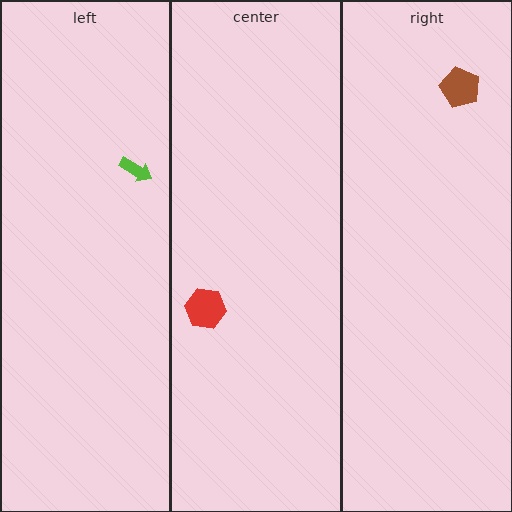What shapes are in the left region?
The lime arrow.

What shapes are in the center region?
The red hexagon.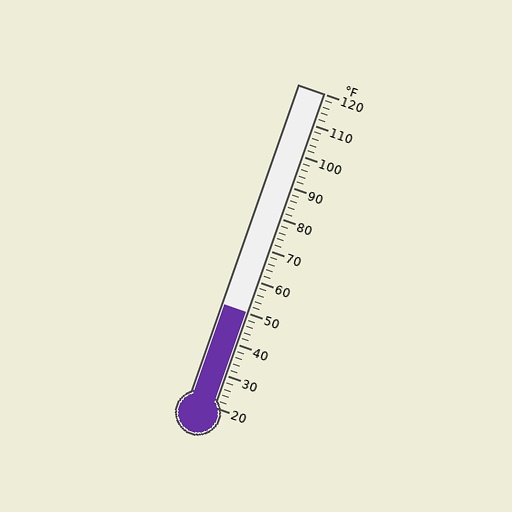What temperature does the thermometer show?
The thermometer shows approximately 50°F.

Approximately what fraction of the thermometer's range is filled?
The thermometer is filled to approximately 30% of its range.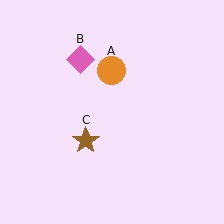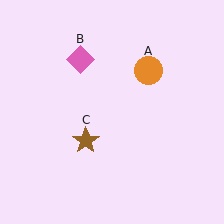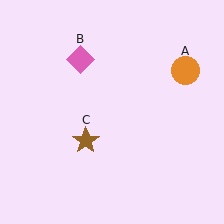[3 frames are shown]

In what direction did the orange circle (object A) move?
The orange circle (object A) moved right.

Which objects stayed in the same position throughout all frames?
Pink diamond (object B) and brown star (object C) remained stationary.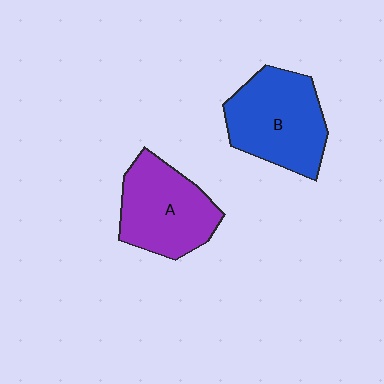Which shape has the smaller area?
Shape A (purple).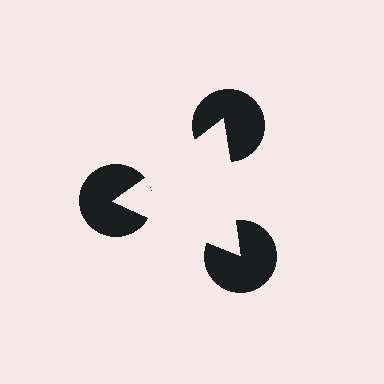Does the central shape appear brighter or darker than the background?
It typically appears slightly brighter than the background, even though no actual brightness change is drawn.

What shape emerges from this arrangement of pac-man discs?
An illusory triangle — its edges are inferred from the aligned wedge cuts in the pac-man discs, not physically drawn.